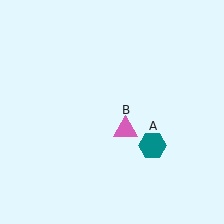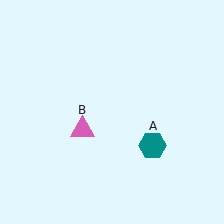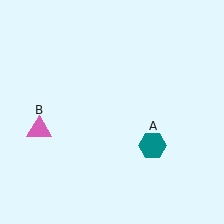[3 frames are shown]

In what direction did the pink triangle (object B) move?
The pink triangle (object B) moved left.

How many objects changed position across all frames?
1 object changed position: pink triangle (object B).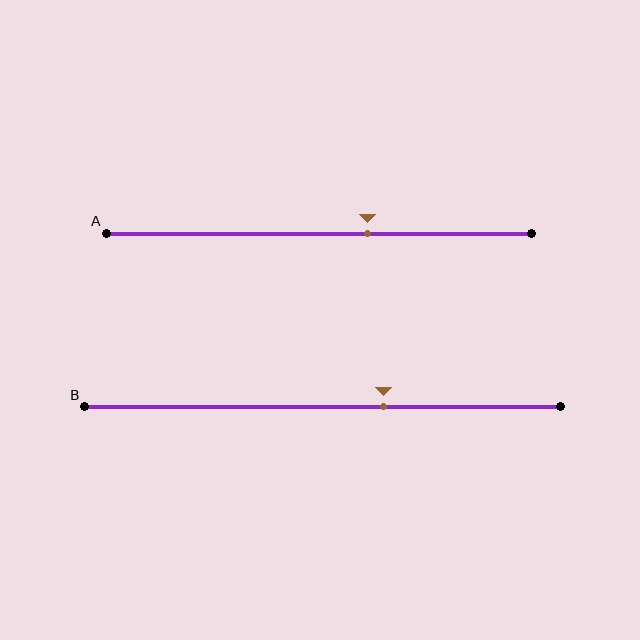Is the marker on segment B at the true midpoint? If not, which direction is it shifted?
No, the marker on segment B is shifted to the right by about 13% of the segment length.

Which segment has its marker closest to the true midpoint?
Segment A has its marker closest to the true midpoint.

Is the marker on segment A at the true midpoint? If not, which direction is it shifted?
No, the marker on segment A is shifted to the right by about 12% of the segment length.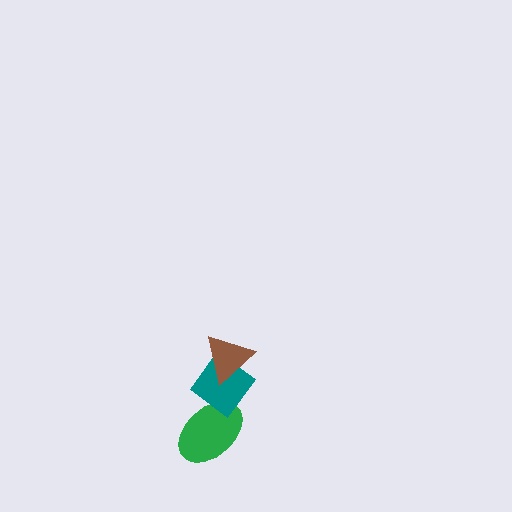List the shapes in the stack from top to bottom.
From top to bottom: the brown triangle, the teal diamond, the green ellipse.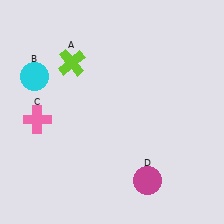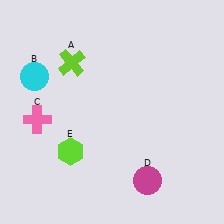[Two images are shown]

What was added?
A lime hexagon (E) was added in Image 2.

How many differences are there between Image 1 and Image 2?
There is 1 difference between the two images.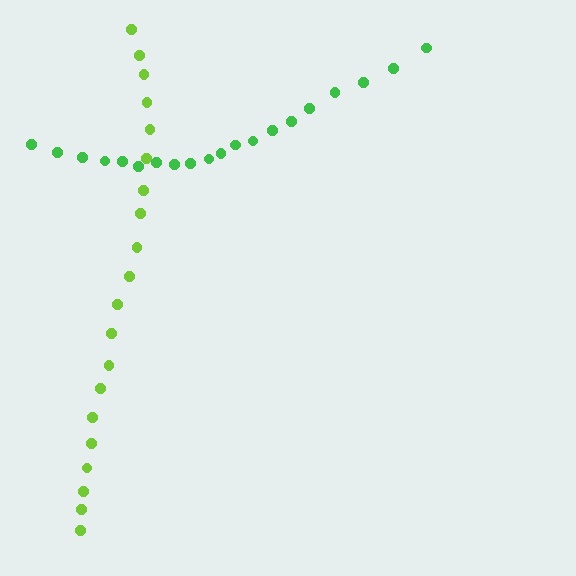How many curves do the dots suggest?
There are 2 distinct paths.